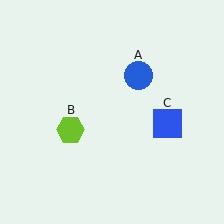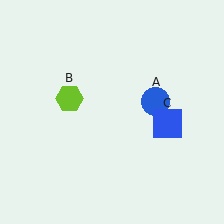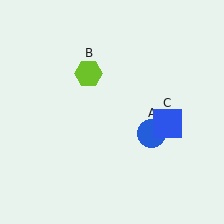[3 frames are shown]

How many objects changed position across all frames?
2 objects changed position: blue circle (object A), lime hexagon (object B).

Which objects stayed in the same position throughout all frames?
Blue square (object C) remained stationary.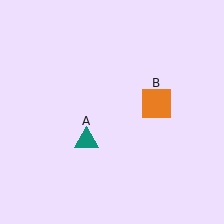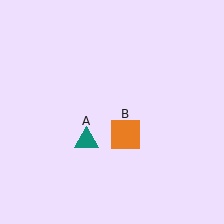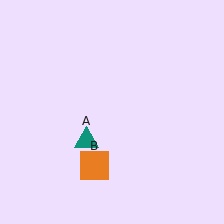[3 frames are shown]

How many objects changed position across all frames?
1 object changed position: orange square (object B).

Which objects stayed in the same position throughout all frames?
Teal triangle (object A) remained stationary.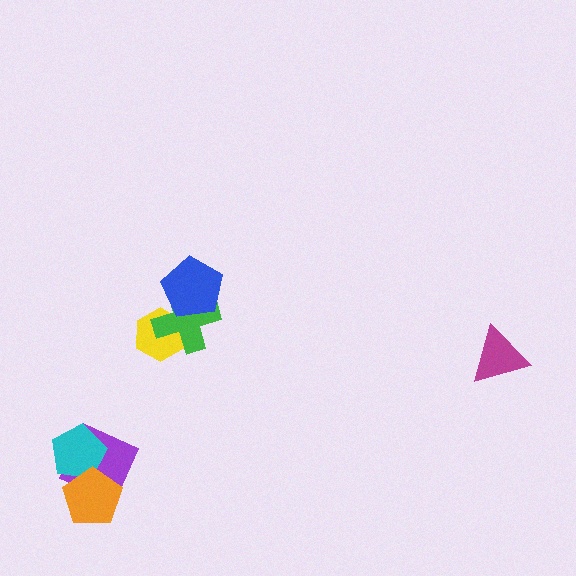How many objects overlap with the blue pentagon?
1 object overlaps with the blue pentagon.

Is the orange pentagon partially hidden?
No, no other shape covers it.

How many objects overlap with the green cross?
2 objects overlap with the green cross.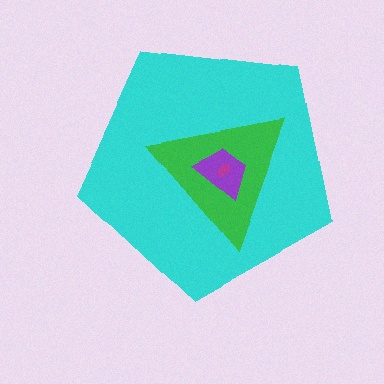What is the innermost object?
The magenta ellipse.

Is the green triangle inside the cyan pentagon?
Yes.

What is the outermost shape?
The cyan pentagon.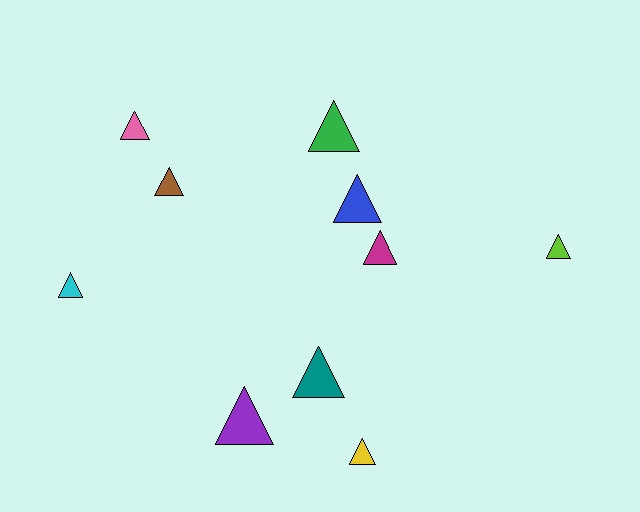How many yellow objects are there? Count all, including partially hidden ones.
There is 1 yellow object.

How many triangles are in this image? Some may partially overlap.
There are 10 triangles.